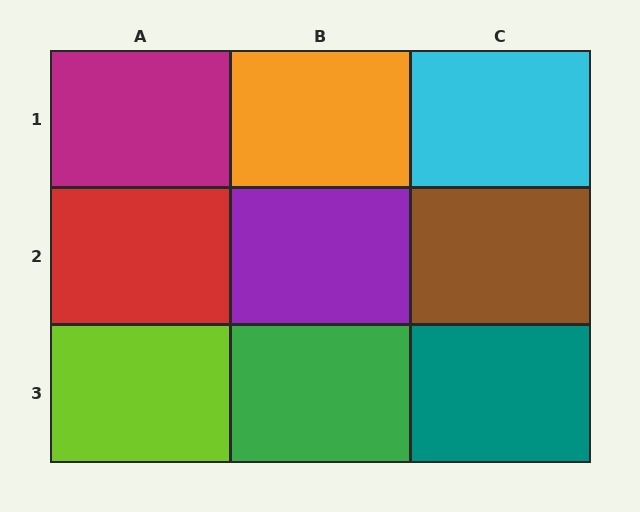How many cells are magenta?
1 cell is magenta.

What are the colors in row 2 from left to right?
Red, purple, brown.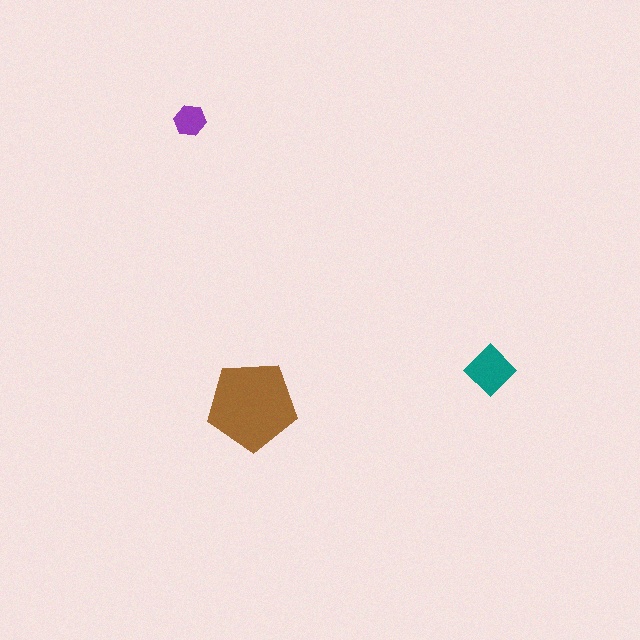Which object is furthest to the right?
The teal diamond is rightmost.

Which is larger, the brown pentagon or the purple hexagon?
The brown pentagon.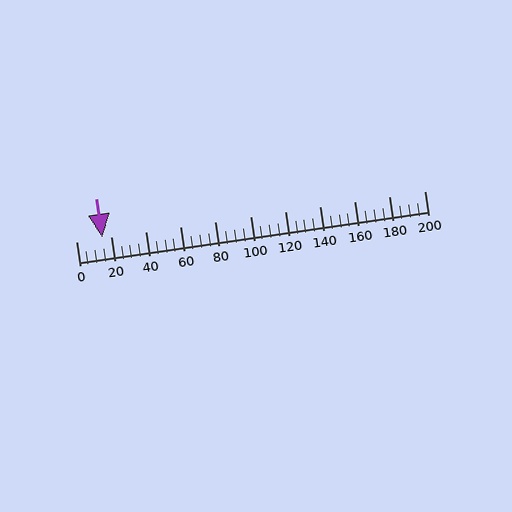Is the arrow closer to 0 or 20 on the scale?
The arrow is closer to 20.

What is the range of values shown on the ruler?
The ruler shows values from 0 to 200.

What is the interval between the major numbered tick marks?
The major tick marks are spaced 20 units apart.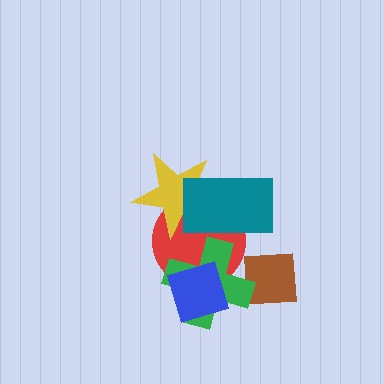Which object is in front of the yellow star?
The teal rectangle is in front of the yellow star.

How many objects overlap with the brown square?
1 object overlaps with the brown square.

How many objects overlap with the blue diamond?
2 objects overlap with the blue diamond.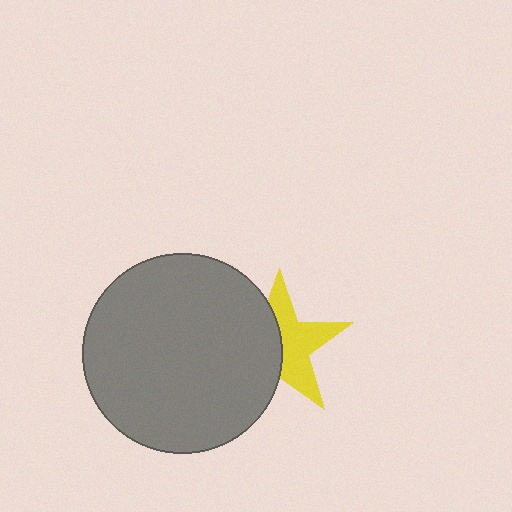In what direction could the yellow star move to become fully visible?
The yellow star could move right. That would shift it out from behind the gray circle entirely.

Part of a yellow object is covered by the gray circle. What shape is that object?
It is a star.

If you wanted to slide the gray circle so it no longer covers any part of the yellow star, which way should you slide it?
Slide it left — that is the most direct way to separate the two shapes.